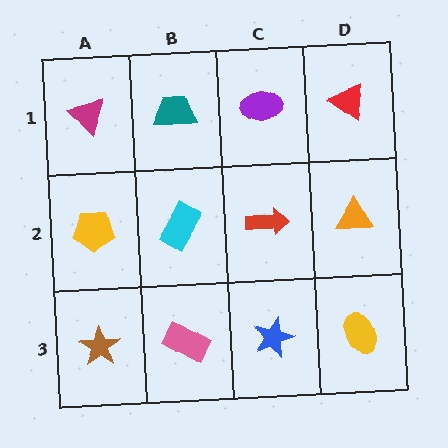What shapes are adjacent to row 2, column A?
A magenta triangle (row 1, column A), a brown star (row 3, column A), a cyan rectangle (row 2, column B).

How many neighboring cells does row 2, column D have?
3.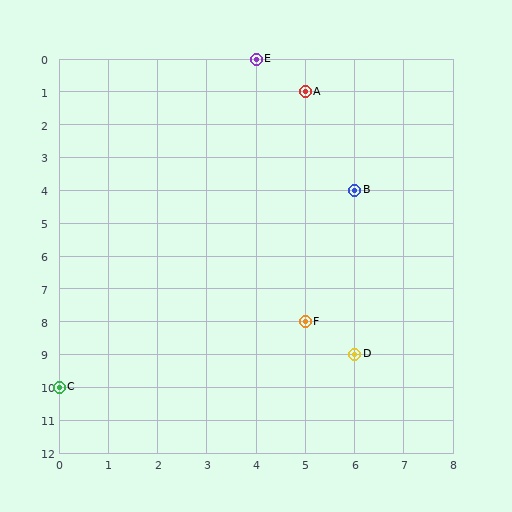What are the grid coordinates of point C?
Point C is at grid coordinates (0, 10).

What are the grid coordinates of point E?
Point E is at grid coordinates (4, 0).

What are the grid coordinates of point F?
Point F is at grid coordinates (5, 8).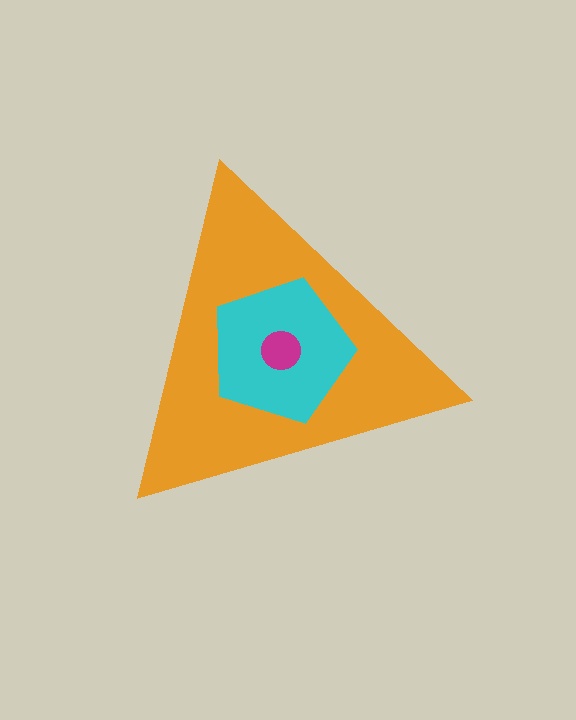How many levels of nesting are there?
3.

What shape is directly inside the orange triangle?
The cyan pentagon.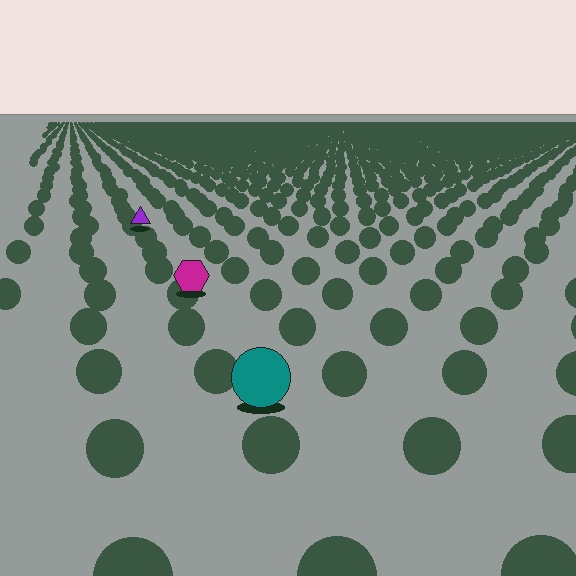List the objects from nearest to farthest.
From nearest to farthest: the teal circle, the magenta hexagon, the purple triangle.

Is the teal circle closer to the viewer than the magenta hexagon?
Yes. The teal circle is closer — you can tell from the texture gradient: the ground texture is coarser near it.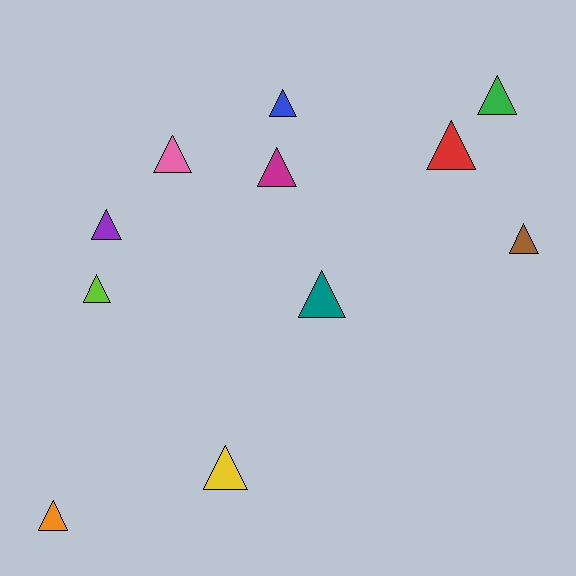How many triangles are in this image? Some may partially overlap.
There are 11 triangles.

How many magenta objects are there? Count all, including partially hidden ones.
There is 1 magenta object.